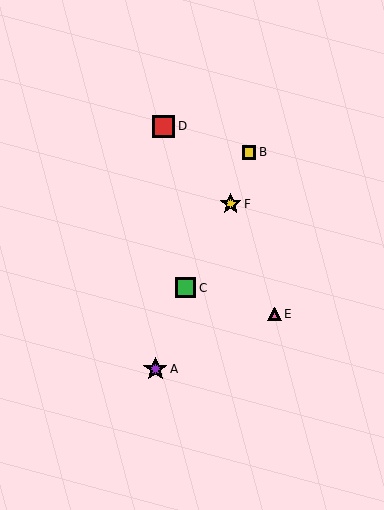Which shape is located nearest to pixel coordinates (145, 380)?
The purple star (labeled A) at (155, 369) is nearest to that location.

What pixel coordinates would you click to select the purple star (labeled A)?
Click at (155, 369) to select the purple star A.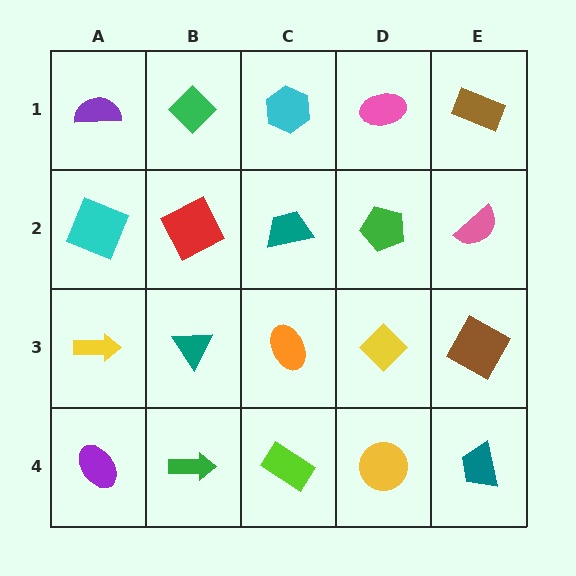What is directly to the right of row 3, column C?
A yellow diamond.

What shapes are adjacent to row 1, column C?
A teal trapezoid (row 2, column C), a green diamond (row 1, column B), a pink ellipse (row 1, column D).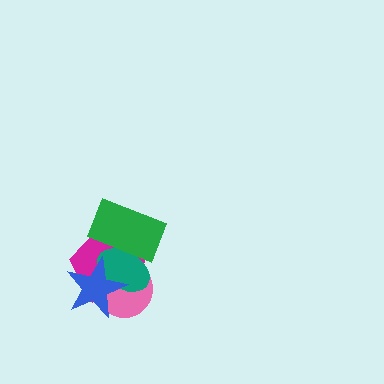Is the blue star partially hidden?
No, no other shape covers it.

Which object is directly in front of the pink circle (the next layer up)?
The teal ellipse is directly in front of the pink circle.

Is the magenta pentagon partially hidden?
Yes, it is partially covered by another shape.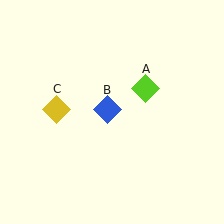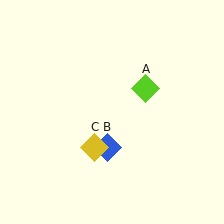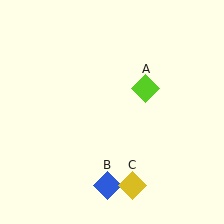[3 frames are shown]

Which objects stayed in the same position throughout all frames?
Lime diamond (object A) remained stationary.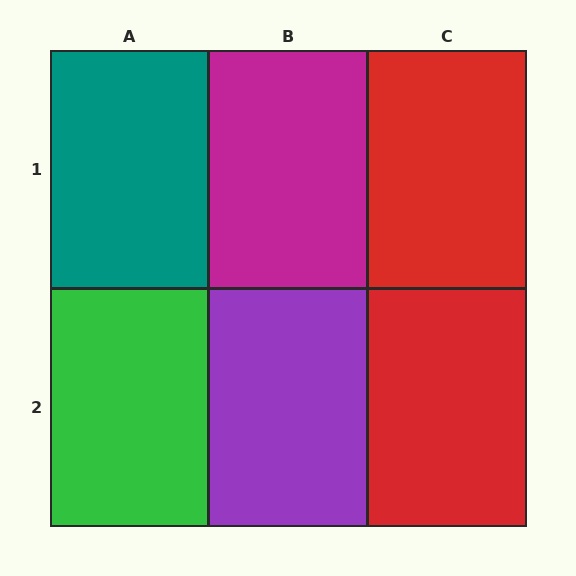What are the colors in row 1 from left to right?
Teal, magenta, red.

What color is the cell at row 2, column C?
Red.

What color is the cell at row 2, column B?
Purple.